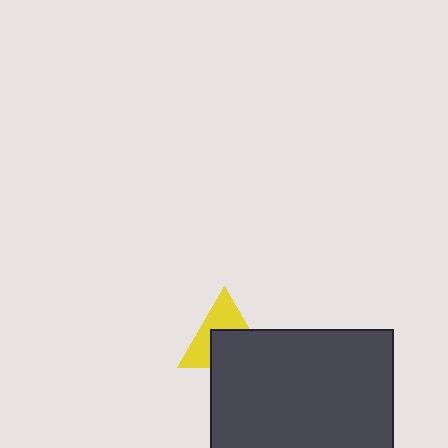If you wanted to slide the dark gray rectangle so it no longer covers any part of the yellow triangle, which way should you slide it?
Slide it down — that is the most direct way to separate the two shapes.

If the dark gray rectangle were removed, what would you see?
You would see the complete yellow triangle.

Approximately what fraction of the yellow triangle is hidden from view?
Roughly 50% of the yellow triangle is hidden behind the dark gray rectangle.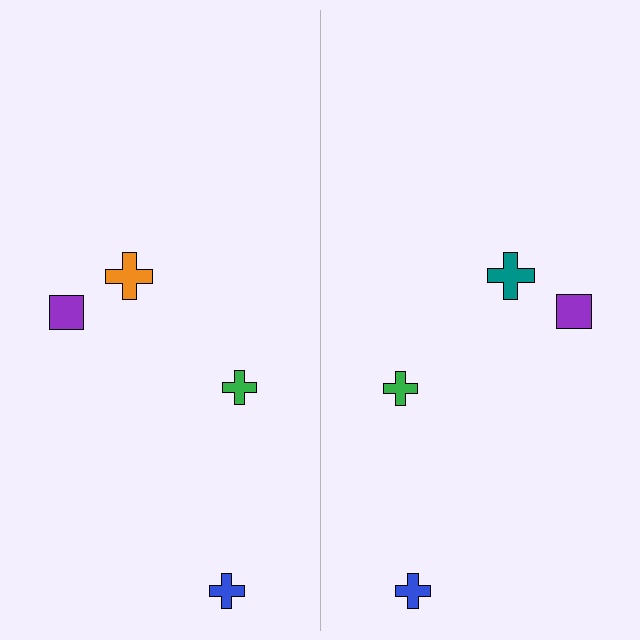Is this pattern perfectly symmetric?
No, the pattern is not perfectly symmetric. The teal cross on the right side breaks the symmetry — its mirror counterpart is orange.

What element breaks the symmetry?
The teal cross on the right side breaks the symmetry — its mirror counterpart is orange.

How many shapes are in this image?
There are 8 shapes in this image.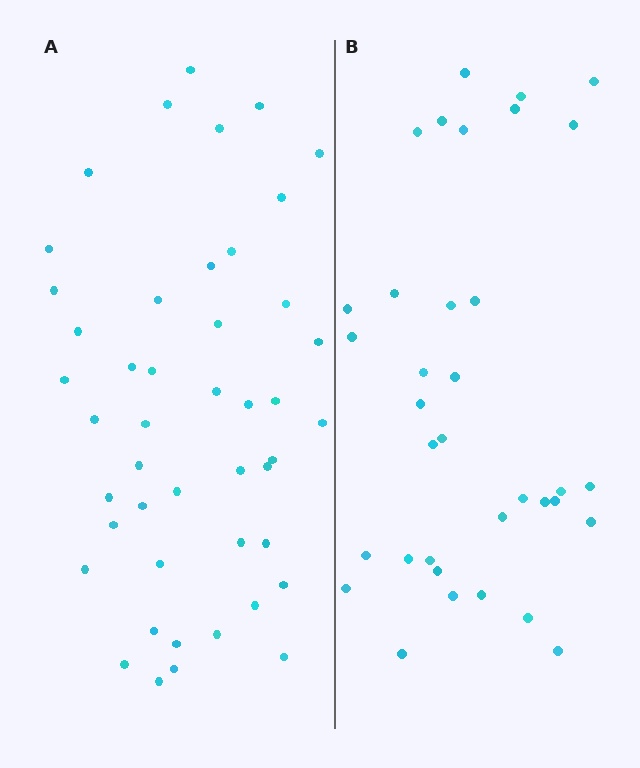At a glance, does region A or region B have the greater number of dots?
Region A (the left region) has more dots.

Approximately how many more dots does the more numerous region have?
Region A has roughly 12 or so more dots than region B.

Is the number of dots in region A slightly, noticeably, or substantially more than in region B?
Region A has noticeably more, but not dramatically so. The ratio is roughly 1.3 to 1.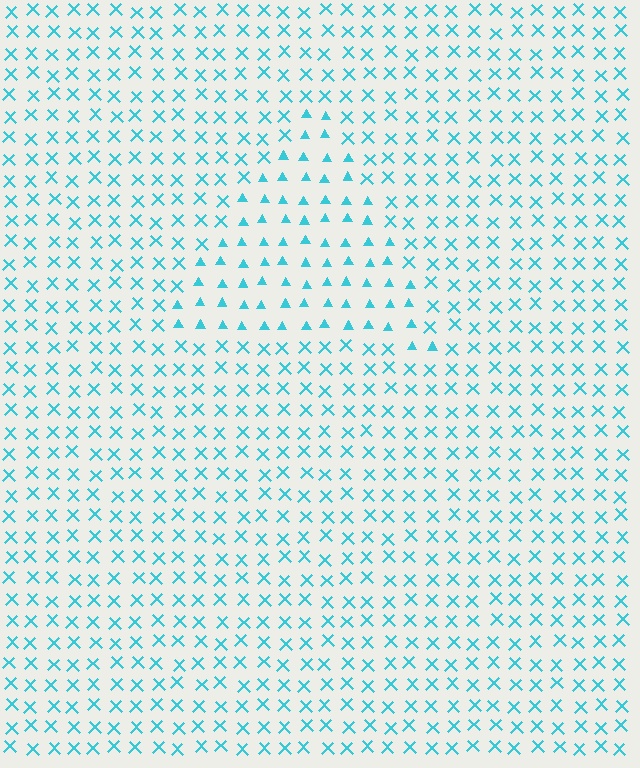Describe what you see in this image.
The image is filled with small cyan elements arranged in a uniform grid. A triangle-shaped region contains triangles, while the surrounding area contains X marks. The boundary is defined purely by the change in element shape.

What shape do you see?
I see a triangle.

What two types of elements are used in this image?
The image uses triangles inside the triangle region and X marks outside it.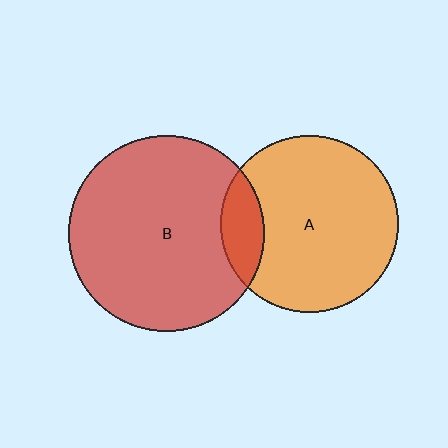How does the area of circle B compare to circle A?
Approximately 1.2 times.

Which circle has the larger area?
Circle B (red).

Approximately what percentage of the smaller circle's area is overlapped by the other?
Approximately 15%.